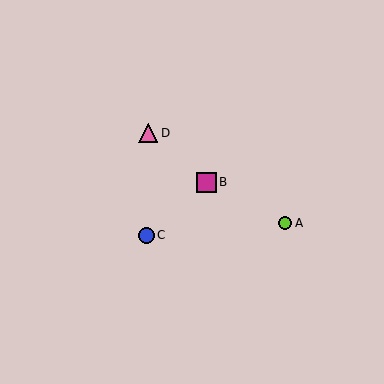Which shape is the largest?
The magenta square (labeled B) is the largest.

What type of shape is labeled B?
Shape B is a magenta square.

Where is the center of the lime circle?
The center of the lime circle is at (285, 223).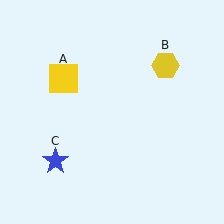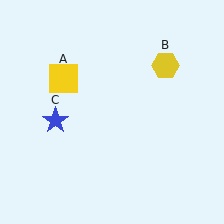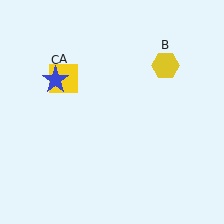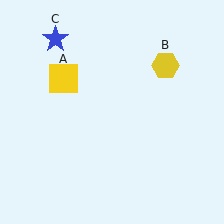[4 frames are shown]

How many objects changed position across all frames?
1 object changed position: blue star (object C).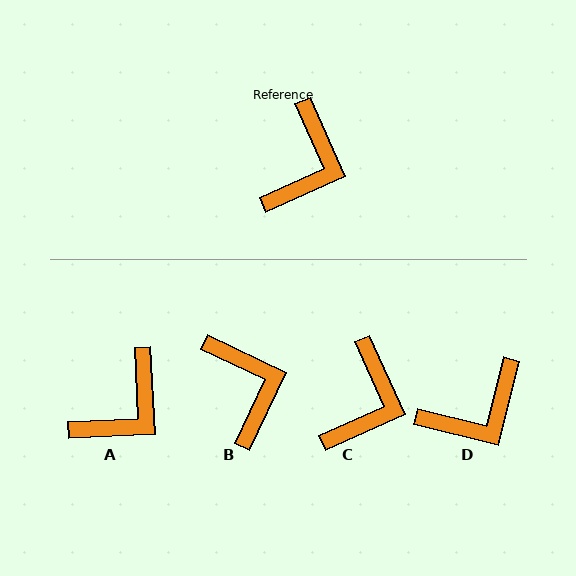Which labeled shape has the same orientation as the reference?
C.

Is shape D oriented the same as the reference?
No, it is off by about 38 degrees.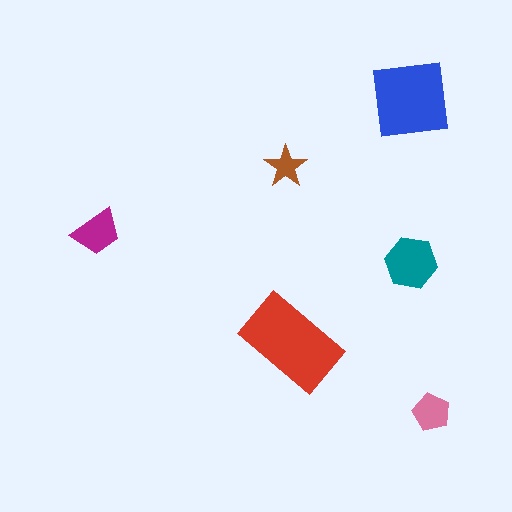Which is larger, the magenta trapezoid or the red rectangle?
The red rectangle.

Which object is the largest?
The red rectangle.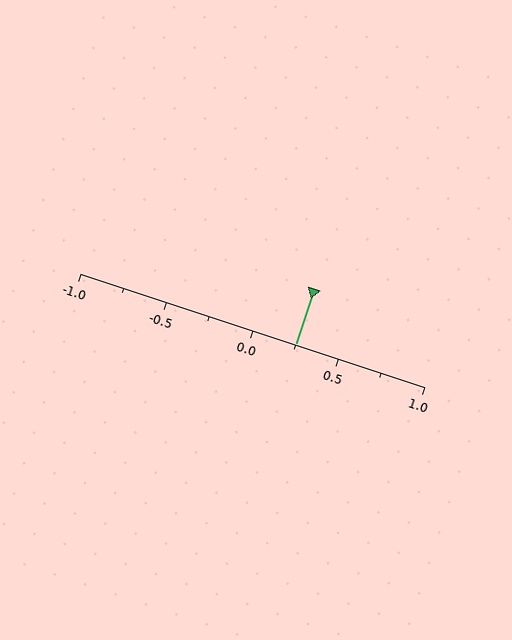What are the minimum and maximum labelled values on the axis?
The axis runs from -1.0 to 1.0.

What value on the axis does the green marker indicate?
The marker indicates approximately 0.25.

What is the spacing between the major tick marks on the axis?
The major ticks are spaced 0.5 apart.